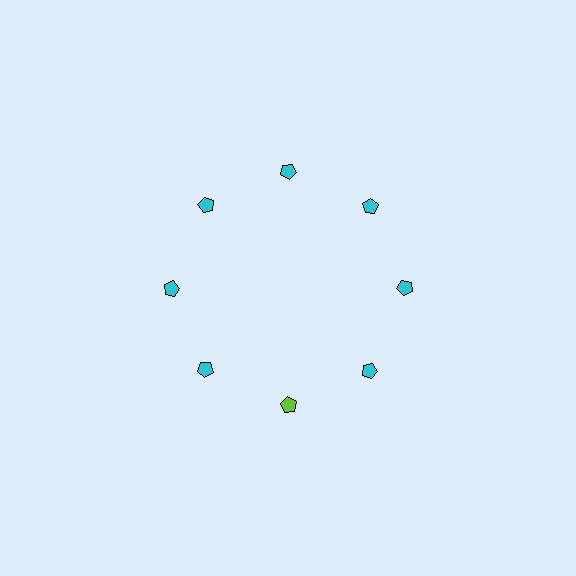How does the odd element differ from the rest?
It has a different color: lime instead of cyan.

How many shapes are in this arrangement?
There are 8 shapes arranged in a ring pattern.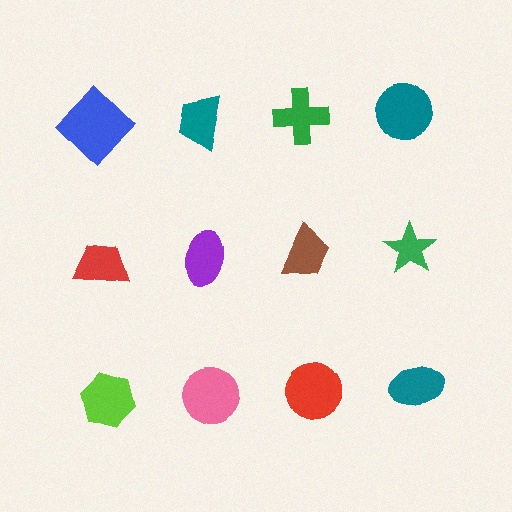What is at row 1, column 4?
A teal circle.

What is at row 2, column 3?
A brown trapezoid.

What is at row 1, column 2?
A teal trapezoid.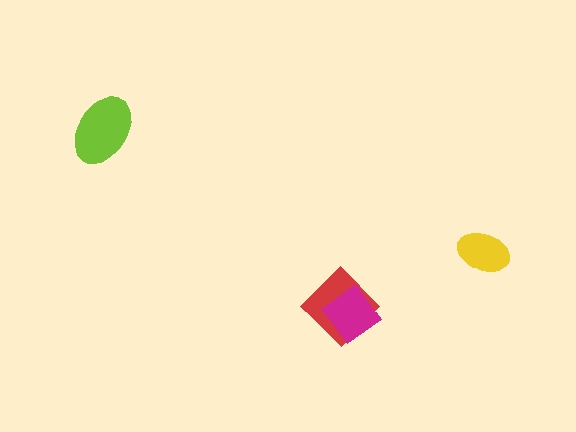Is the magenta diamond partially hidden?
No, no other shape covers it.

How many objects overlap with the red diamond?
1 object overlaps with the red diamond.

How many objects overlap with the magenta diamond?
1 object overlaps with the magenta diamond.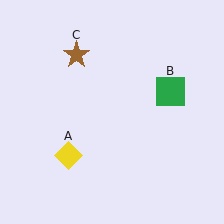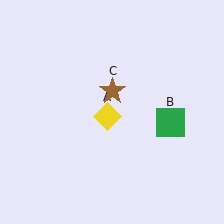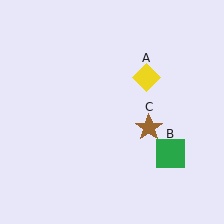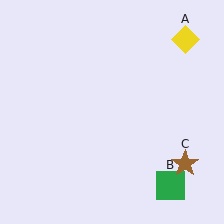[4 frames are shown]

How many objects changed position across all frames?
3 objects changed position: yellow diamond (object A), green square (object B), brown star (object C).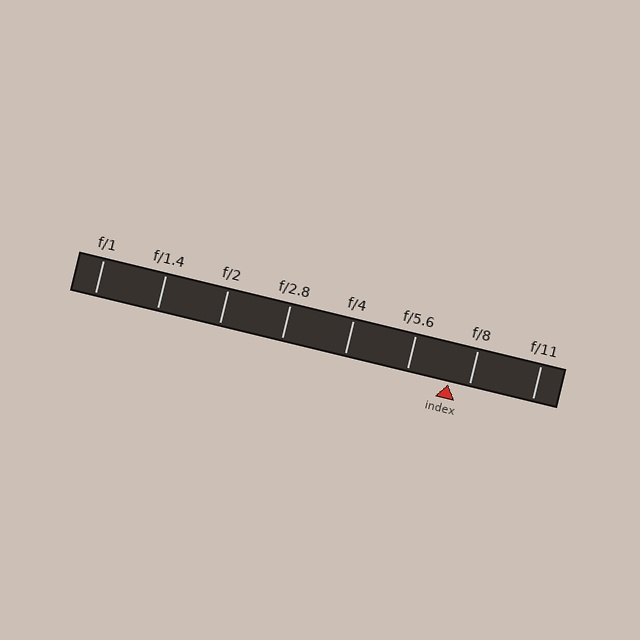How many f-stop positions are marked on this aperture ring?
There are 8 f-stop positions marked.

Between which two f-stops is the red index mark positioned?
The index mark is between f/5.6 and f/8.